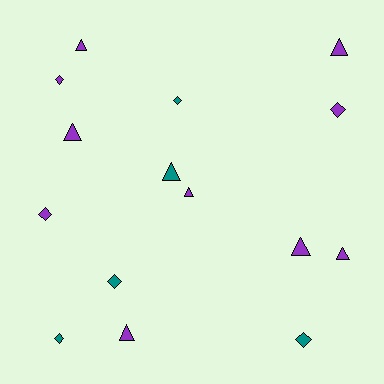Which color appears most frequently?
Purple, with 10 objects.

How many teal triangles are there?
There is 1 teal triangle.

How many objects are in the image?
There are 15 objects.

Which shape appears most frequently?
Triangle, with 8 objects.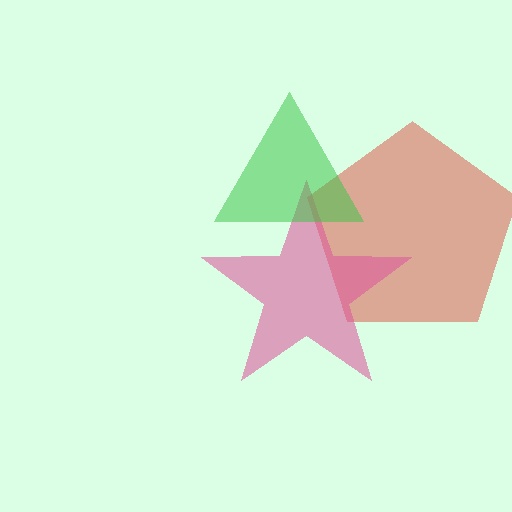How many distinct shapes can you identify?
There are 3 distinct shapes: a red pentagon, a pink star, a green triangle.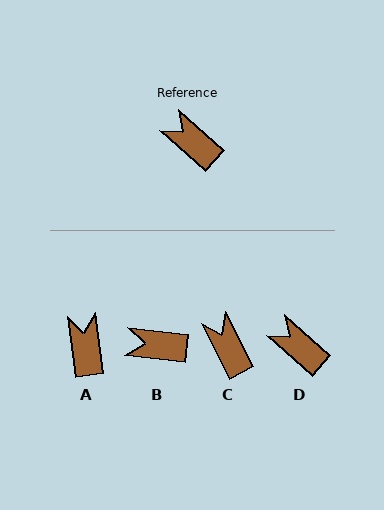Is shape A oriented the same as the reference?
No, it is off by about 41 degrees.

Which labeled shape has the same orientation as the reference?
D.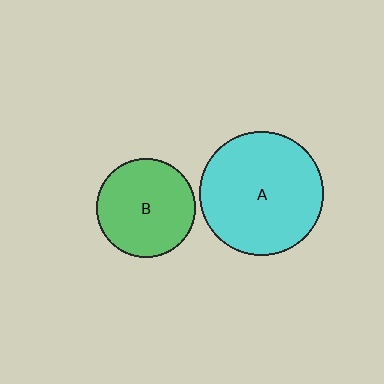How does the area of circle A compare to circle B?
Approximately 1.5 times.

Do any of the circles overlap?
No, none of the circles overlap.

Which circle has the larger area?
Circle A (cyan).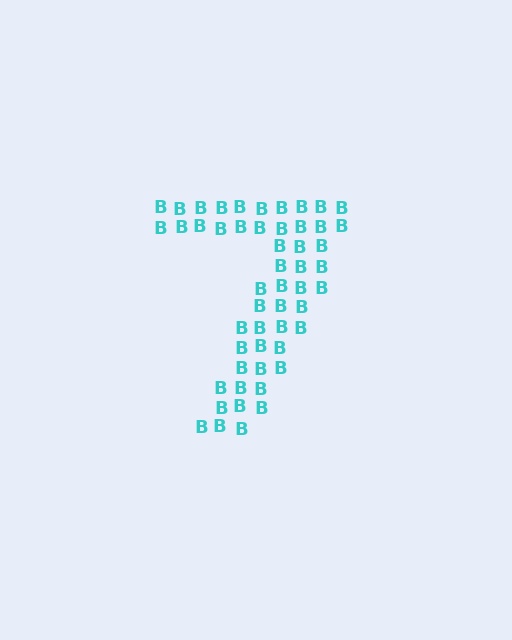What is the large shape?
The large shape is the digit 7.